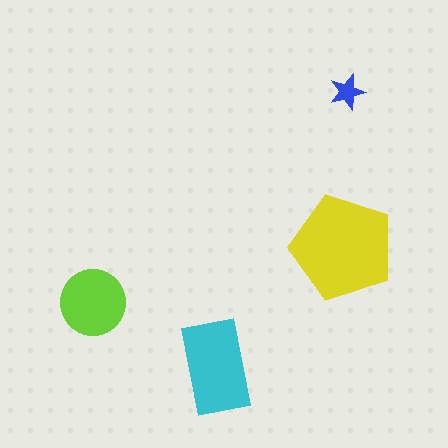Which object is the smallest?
The blue star.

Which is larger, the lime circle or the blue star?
The lime circle.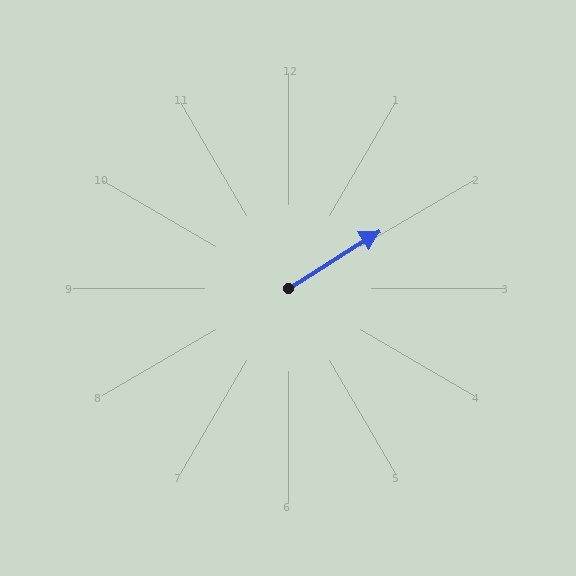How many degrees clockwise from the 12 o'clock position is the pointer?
Approximately 58 degrees.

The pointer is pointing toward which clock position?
Roughly 2 o'clock.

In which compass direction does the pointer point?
Northeast.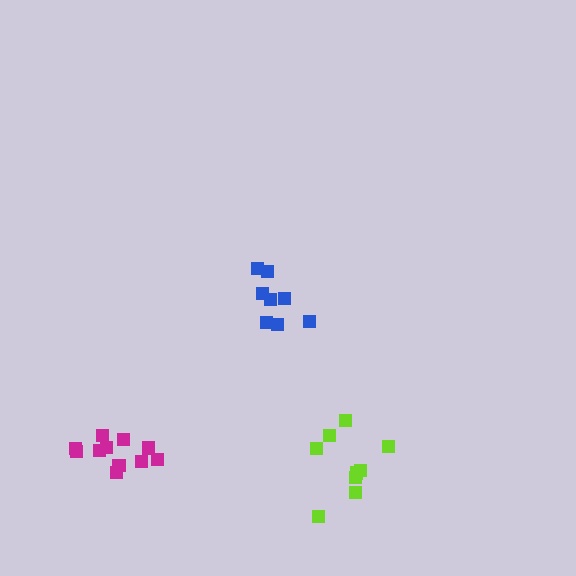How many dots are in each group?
Group 1: 9 dots, Group 2: 8 dots, Group 3: 11 dots (28 total).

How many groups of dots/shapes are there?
There are 3 groups.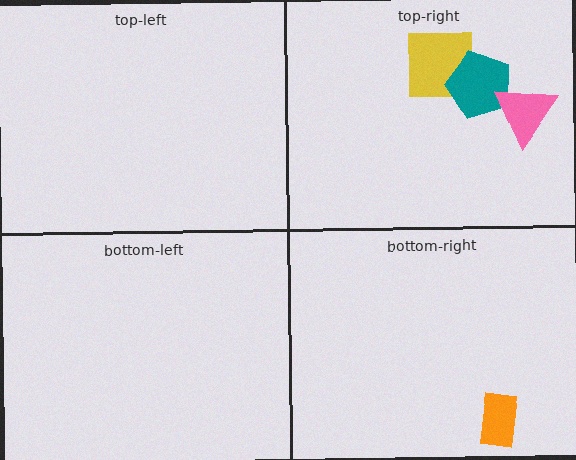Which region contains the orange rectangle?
The bottom-right region.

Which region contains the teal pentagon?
The top-right region.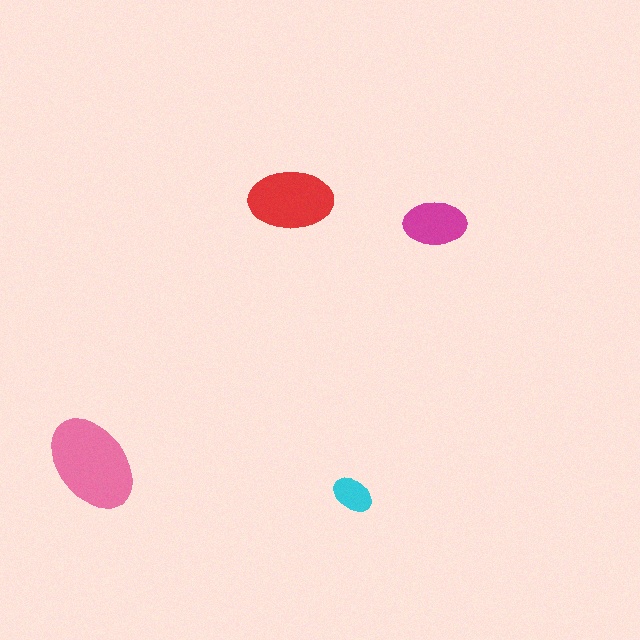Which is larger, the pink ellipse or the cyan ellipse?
The pink one.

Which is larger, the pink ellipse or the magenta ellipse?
The pink one.